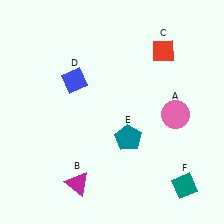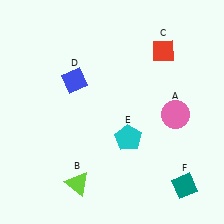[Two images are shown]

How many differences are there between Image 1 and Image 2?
There are 2 differences between the two images.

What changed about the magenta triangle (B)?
In Image 1, B is magenta. In Image 2, it changed to lime.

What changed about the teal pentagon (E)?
In Image 1, E is teal. In Image 2, it changed to cyan.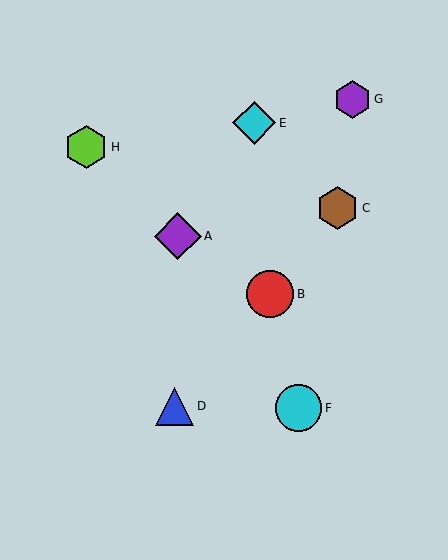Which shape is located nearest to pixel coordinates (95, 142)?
The lime hexagon (labeled H) at (86, 147) is nearest to that location.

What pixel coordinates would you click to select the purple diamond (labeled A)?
Click at (178, 236) to select the purple diamond A.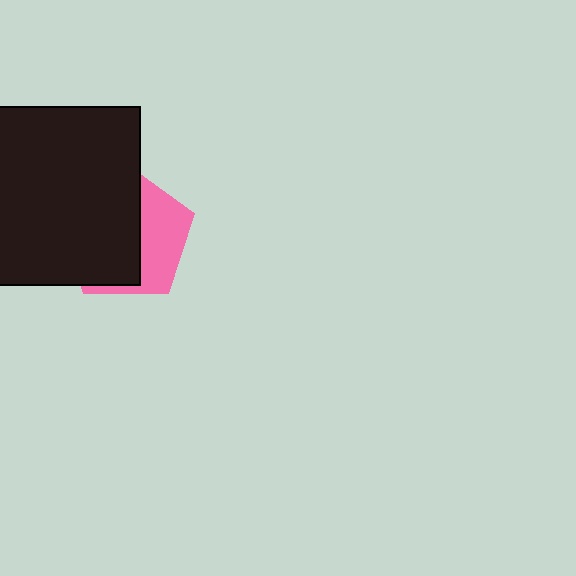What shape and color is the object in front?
The object in front is a black square.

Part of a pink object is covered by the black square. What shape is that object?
It is a pentagon.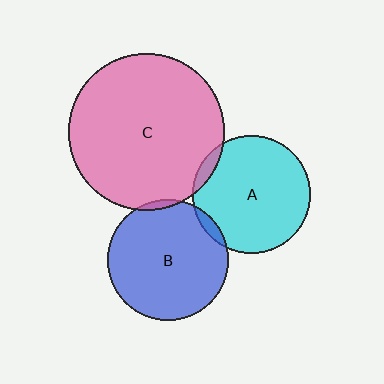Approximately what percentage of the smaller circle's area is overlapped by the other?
Approximately 5%.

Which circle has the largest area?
Circle C (pink).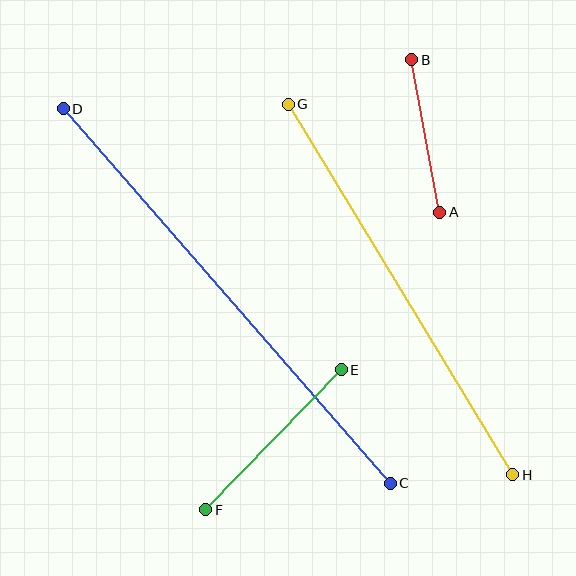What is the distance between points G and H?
The distance is approximately 433 pixels.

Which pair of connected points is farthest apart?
Points C and D are farthest apart.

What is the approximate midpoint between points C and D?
The midpoint is at approximately (227, 296) pixels.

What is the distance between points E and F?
The distance is approximately 195 pixels.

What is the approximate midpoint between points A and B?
The midpoint is at approximately (426, 136) pixels.